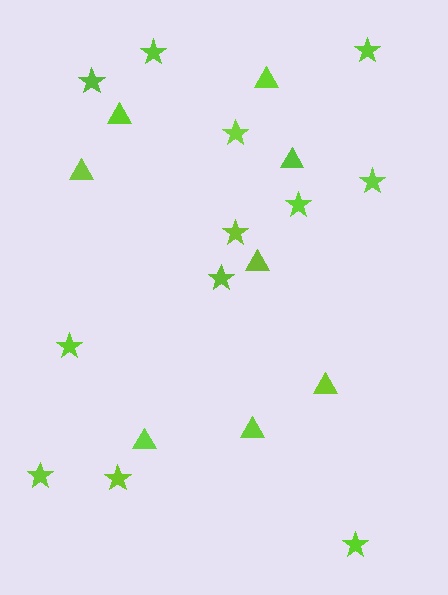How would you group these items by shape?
There are 2 groups: one group of triangles (8) and one group of stars (12).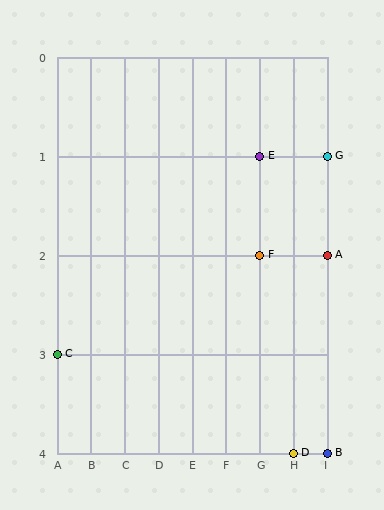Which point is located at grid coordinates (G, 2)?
Point F is at (G, 2).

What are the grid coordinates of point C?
Point C is at grid coordinates (A, 3).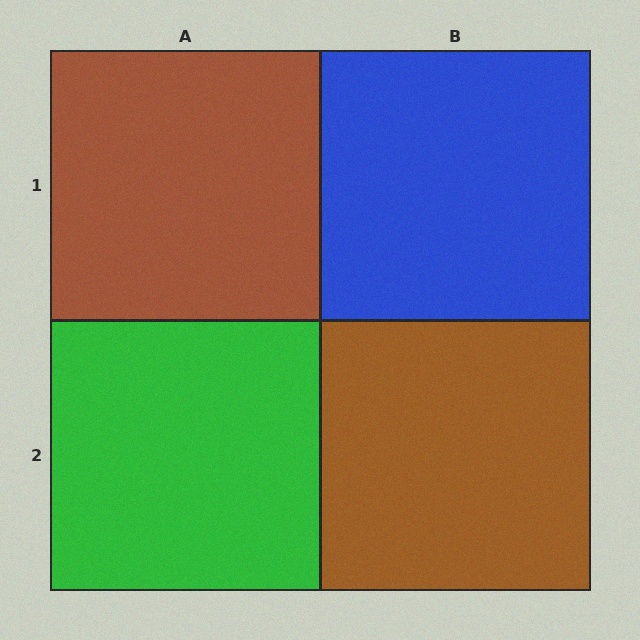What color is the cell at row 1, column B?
Blue.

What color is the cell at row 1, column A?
Brown.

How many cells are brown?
2 cells are brown.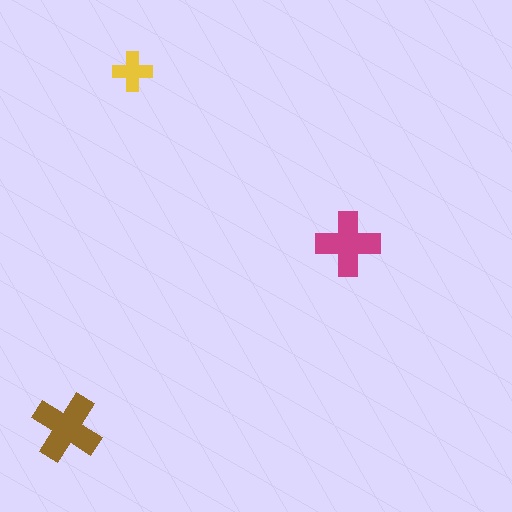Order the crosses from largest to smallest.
the brown one, the magenta one, the yellow one.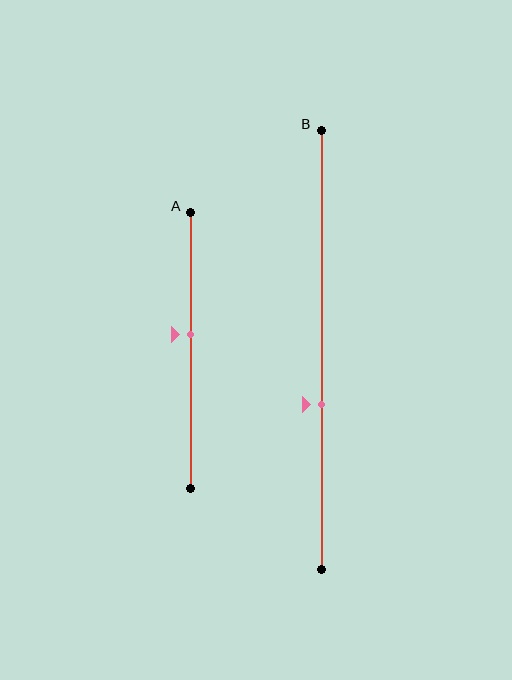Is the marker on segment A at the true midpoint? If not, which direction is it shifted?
No, the marker on segment A is shifted upward by about 6% of the segment length.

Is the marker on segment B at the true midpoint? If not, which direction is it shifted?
No, the marker on segment B is shifted downward by about 12% of the segment length.